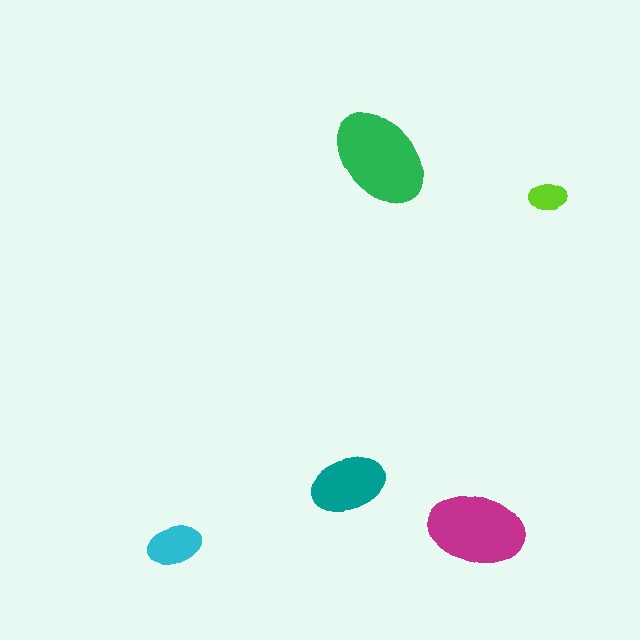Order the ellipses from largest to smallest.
the green one, the magenta one, the teal one, the cyan one, the lime one.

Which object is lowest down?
The cyan ellipse is bottommost.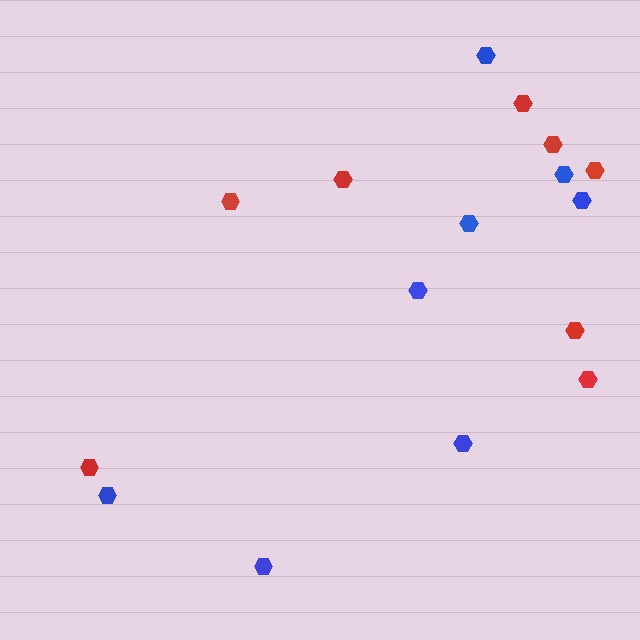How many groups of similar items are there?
There are 2 groups: one group of blue hexagons (8) and one group of red hexagons (8).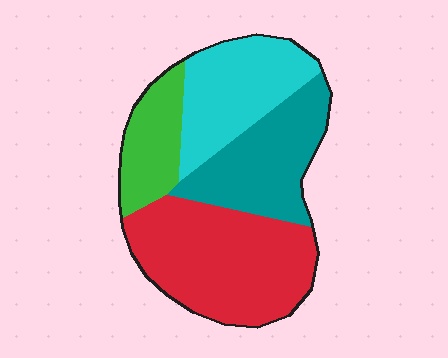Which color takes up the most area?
Red, at roughly 40%.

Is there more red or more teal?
Red.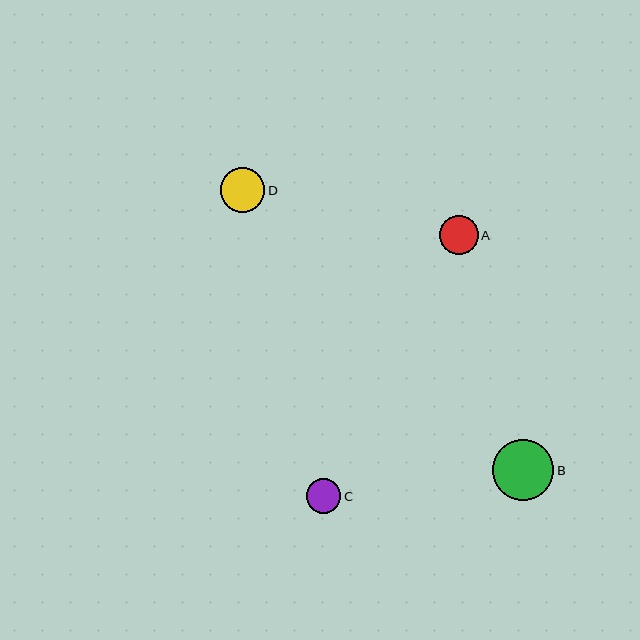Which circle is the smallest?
Circle C is the smallest with a size of approximately 35 pixels.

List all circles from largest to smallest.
From largest to smallest: B, D, A, C.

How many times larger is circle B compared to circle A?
Circle B is approximately 1.6 times the size of circle A.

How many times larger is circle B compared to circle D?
Circle B is approximately 1.4 times the size of circle D.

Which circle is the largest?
Circle B is the largest with a size of approximately 61 pixels.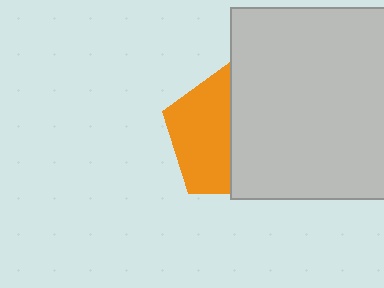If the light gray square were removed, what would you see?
You would see the complete orange pentagon.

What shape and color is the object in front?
The object in front is a light gray square.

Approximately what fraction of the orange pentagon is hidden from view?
Roughly 53% of the orange pentagon is hidden behind the light gray square.